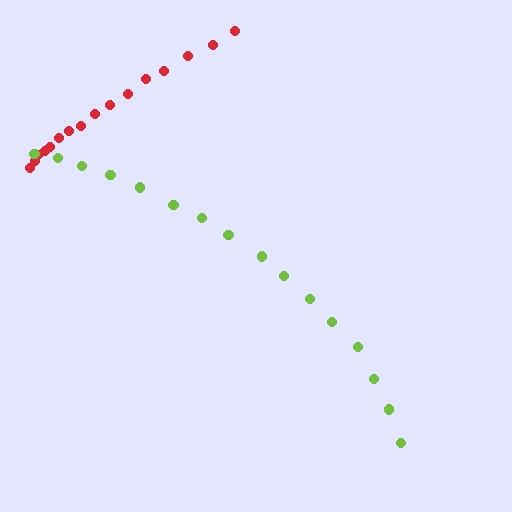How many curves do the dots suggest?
There are 2 distinct paths.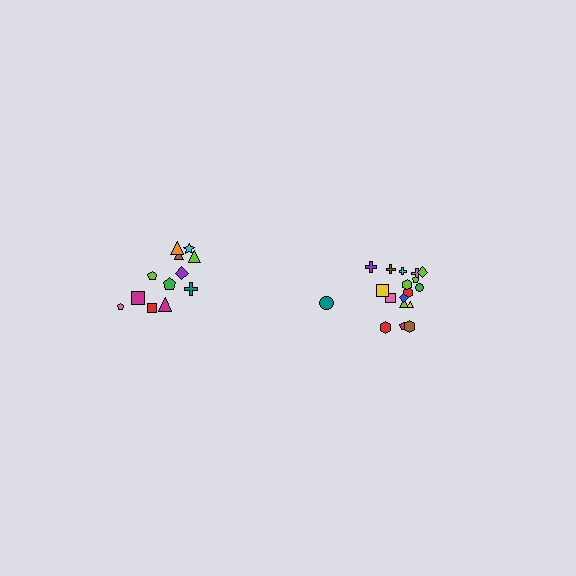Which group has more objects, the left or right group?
The right group.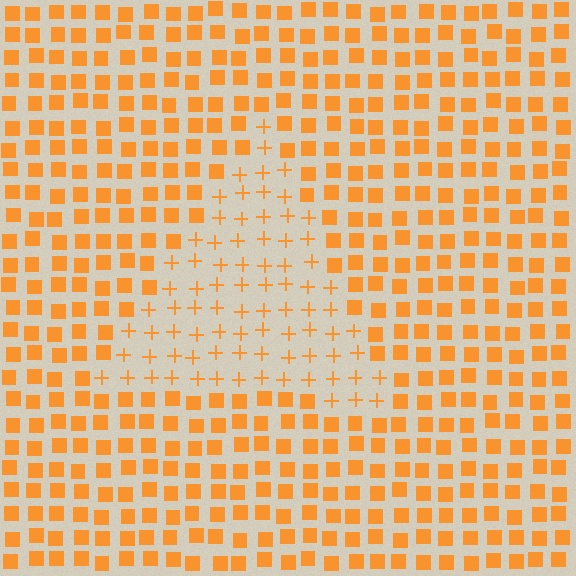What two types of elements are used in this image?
The image uses plus signs inside the triangle region and squares outside it.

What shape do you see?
I see a triangle.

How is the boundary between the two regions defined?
The boundary is defined by a change in element shape: plus signs inside vs. squares outside. All elements share the same color and spacing.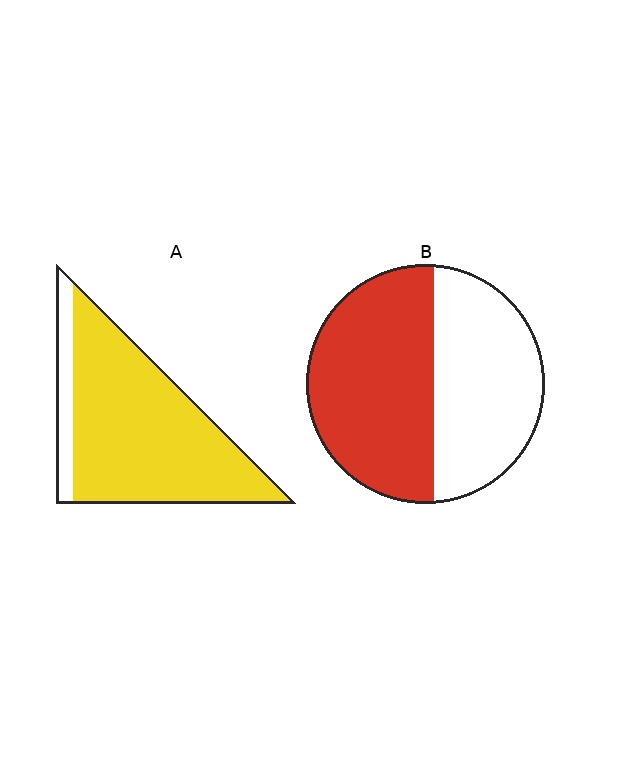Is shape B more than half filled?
Yes.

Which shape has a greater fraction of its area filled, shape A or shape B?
Shape A.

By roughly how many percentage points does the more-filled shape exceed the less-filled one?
By roughly 30 percentage points (A over B).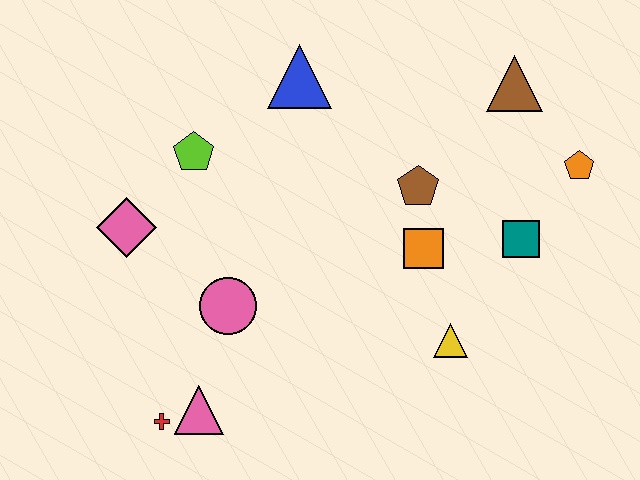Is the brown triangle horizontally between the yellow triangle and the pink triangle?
No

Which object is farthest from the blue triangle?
The red cross is farthest from the blue triangle.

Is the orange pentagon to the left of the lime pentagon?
No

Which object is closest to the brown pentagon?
The orange square is closest to the brown pentagon.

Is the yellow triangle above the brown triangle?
No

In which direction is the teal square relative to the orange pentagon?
The teal square is below the orange pentagon.